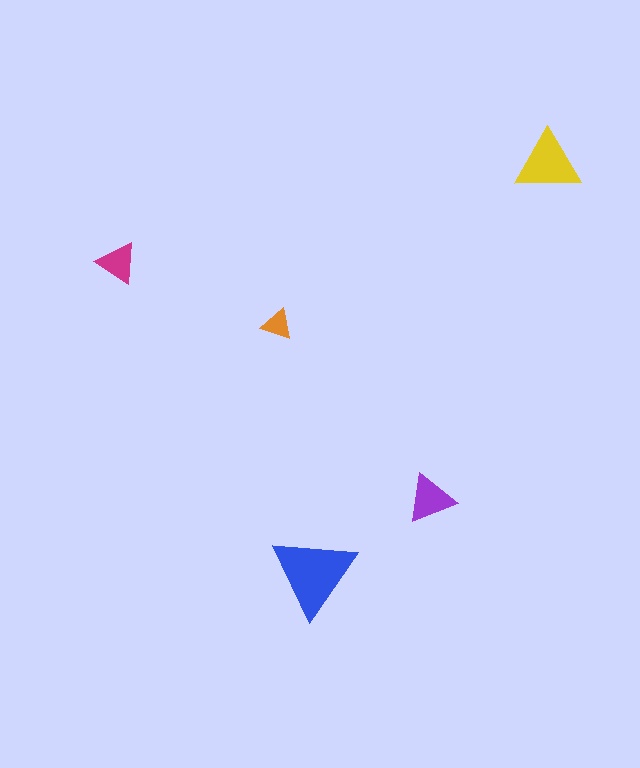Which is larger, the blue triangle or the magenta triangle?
The blue one.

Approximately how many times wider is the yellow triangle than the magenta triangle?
About 1.5 times wider.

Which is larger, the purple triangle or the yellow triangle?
The yellow one.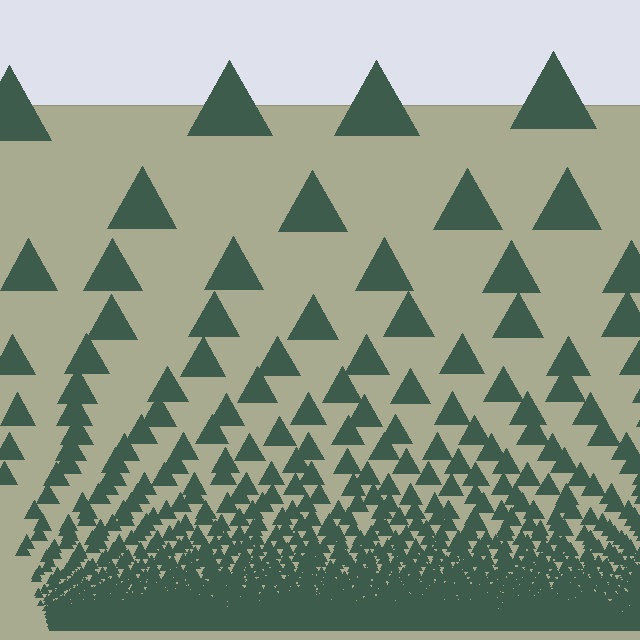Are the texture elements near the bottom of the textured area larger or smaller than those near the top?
Smaller. The gradient is inverted — elements near the bottom are smaller and denser.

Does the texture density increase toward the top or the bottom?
Density increases toward the bottom.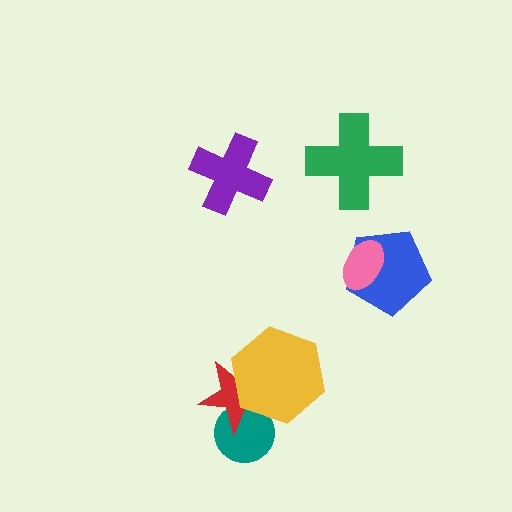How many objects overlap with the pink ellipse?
1 object overlaps with the pink ellipse.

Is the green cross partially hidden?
No, no other shape covers it.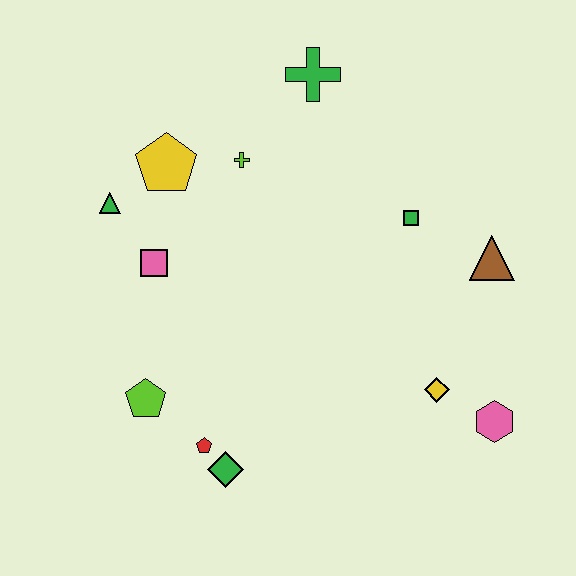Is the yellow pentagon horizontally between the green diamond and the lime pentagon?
Yes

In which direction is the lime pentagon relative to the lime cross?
The lime pentagon is below the lime cross.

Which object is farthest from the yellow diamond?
The green triangle is farthest from the yellow diamond.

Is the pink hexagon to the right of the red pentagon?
Yes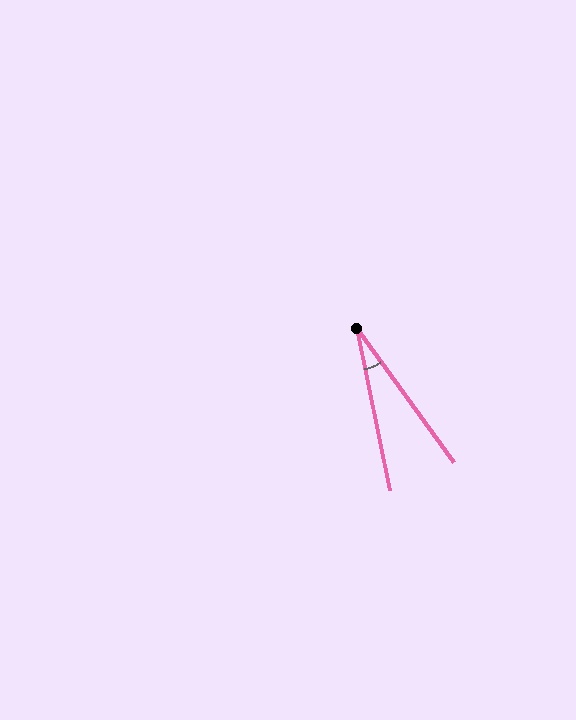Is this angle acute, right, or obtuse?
It is acute.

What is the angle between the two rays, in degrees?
Approximately 25 degrees.